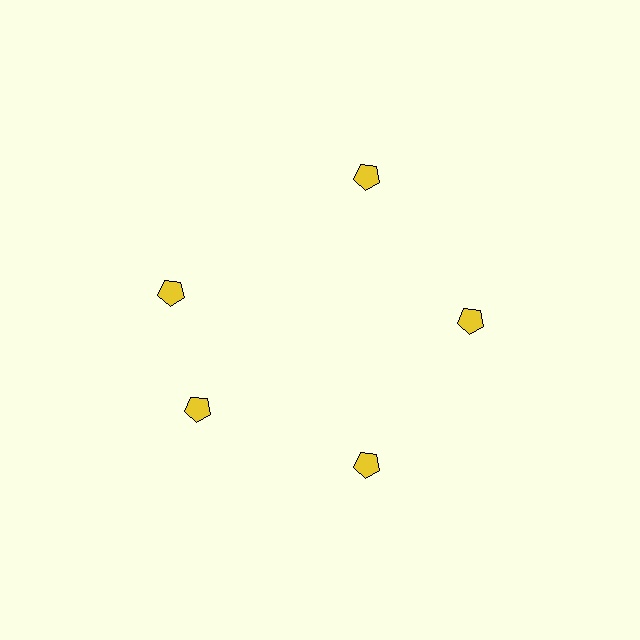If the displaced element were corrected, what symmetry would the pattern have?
It would have 5-fold rotational symmetry — the pattern would map onto itself every 72 degrees.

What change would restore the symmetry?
The symmetry would be restored by rotating it back into even spacing with its neighbors so that all 5 pentagons sit at equal angles and equal distance from the center.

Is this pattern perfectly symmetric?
No. The 5 yellow pentagons are arranged in a ring, but one element near the 10 o'clock position is rotated out of alignment along the ring, breaking the 5-fold rotational symmetry.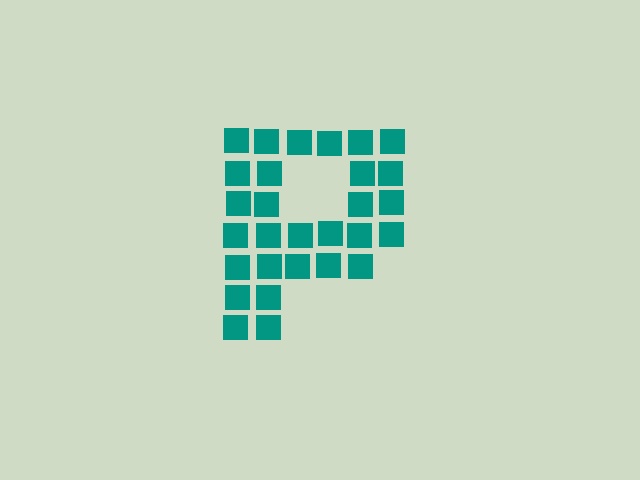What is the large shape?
The large shape is the letter P.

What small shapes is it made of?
It is made of small squares.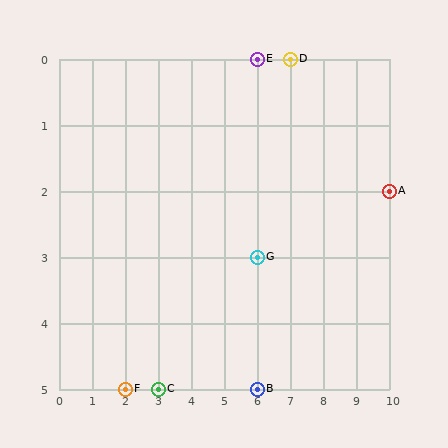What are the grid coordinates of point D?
Point D is at grid coordinates (7, 0).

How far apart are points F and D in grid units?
Points F and D are 5 columns and 5 rows apart (about 7.1 grid units diagonally).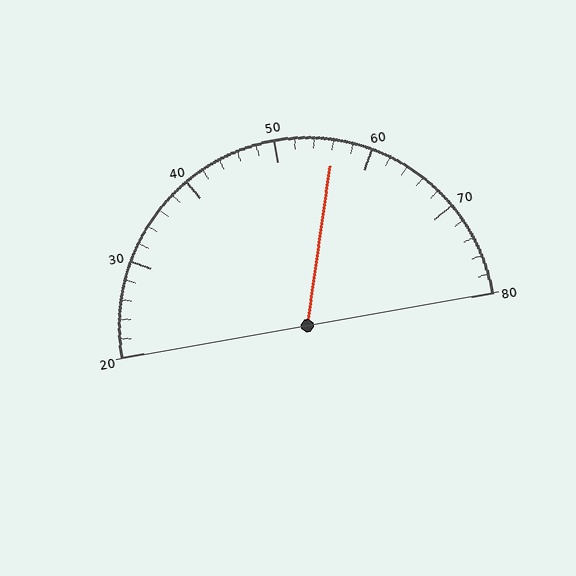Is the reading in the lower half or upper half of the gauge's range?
The reading is in the upper half of the range (20 to 80).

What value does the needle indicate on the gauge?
The needle indicates approximately 56.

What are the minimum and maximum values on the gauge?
The gauge ranges from 20 to 80.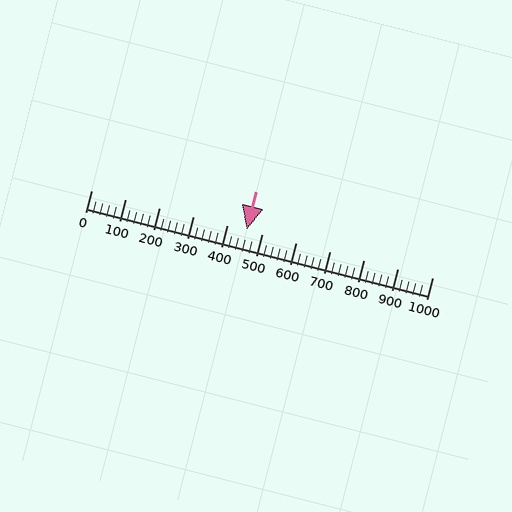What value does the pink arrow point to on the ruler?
The pink arrow points to approximately 456.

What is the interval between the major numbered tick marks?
The major tick marks are spaced 100 units apart.